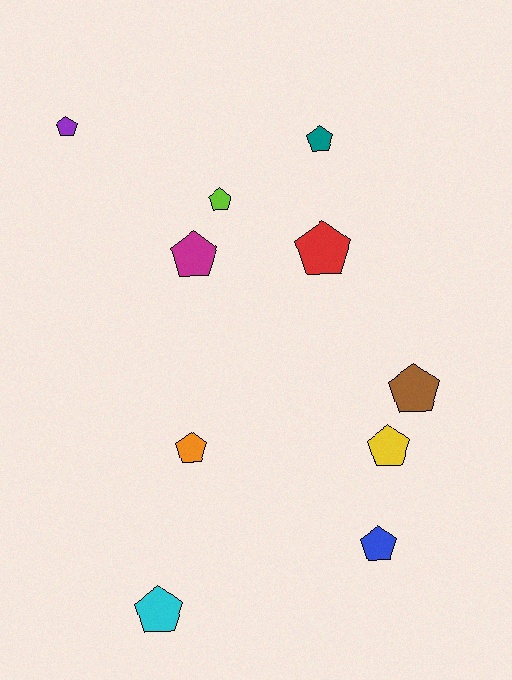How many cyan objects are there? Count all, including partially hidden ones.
There is 1 cyan object.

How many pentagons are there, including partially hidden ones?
There are 10 pentagons.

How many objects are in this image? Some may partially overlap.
There are 10 objects.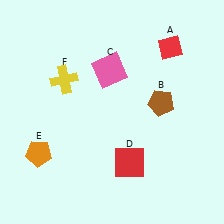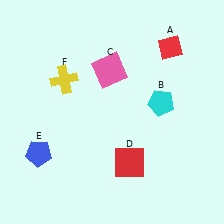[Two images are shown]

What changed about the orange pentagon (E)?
In Image 1, E is orange. In Image 2, it changed to blue.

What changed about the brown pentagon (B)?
In Image 1, B is brown. In Image 2, it changed to cyan.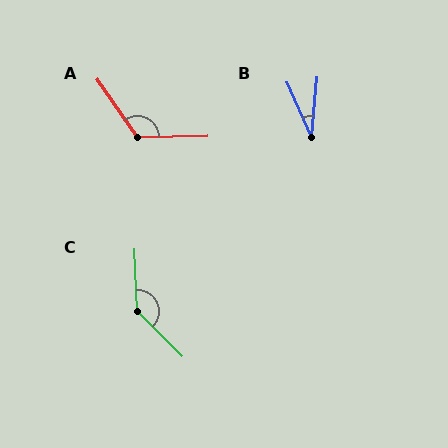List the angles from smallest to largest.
B (30°), A (124°), C (137°).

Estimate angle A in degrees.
Approximately 124 degrees.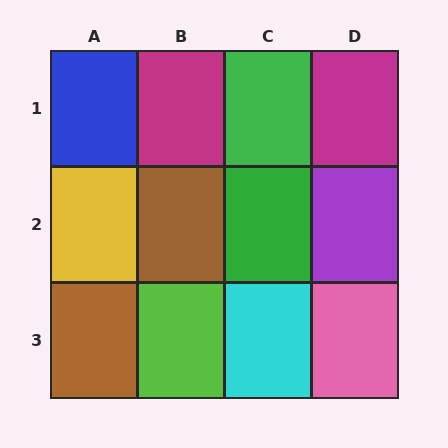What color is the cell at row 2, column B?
Brown.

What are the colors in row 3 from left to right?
Brown, lime, cyan, pink.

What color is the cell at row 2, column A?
Yellow.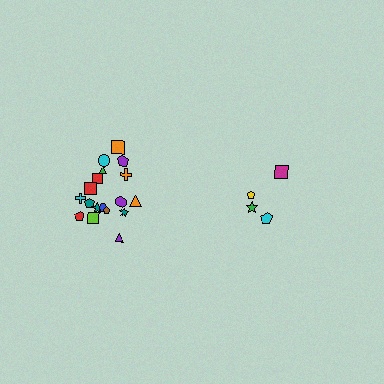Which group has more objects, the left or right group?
The left group.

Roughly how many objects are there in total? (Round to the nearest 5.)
Roughly 20 objects in total.